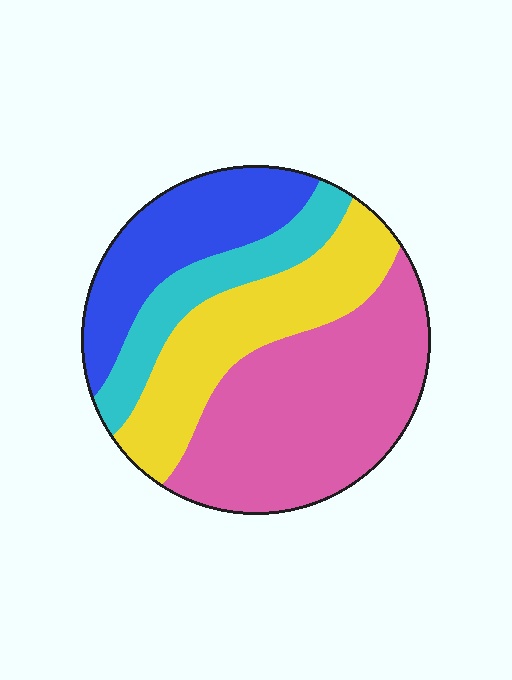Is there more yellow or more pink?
Pink.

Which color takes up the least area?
Cyan, at roughly 15%.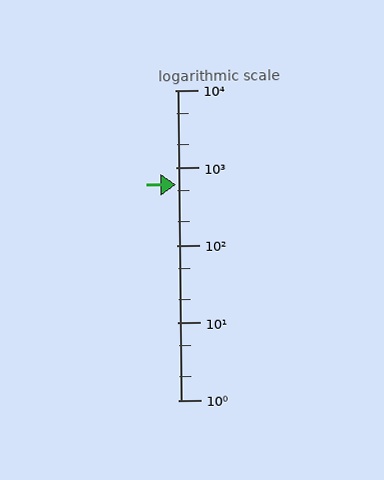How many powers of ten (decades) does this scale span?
The scale spans 4 decades, from 1 to 10000.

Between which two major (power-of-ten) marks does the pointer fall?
The pointer is between 100 and 1000.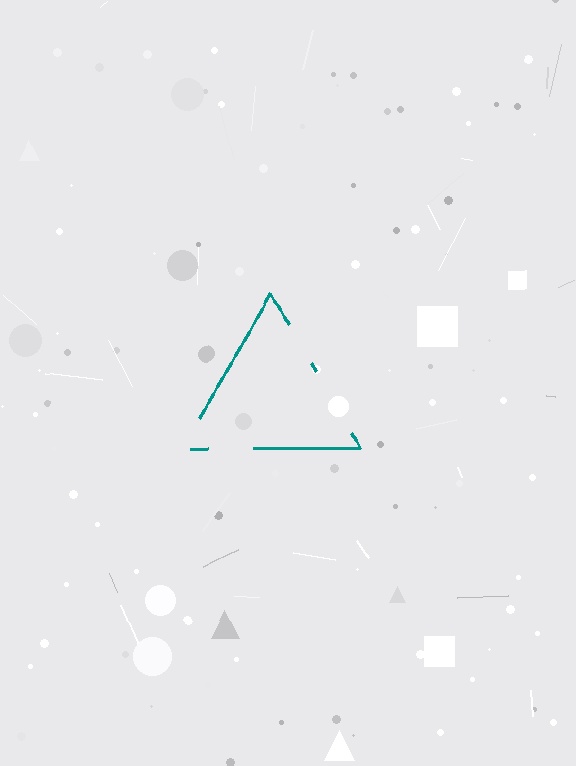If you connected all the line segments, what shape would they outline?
They would outline a triangle.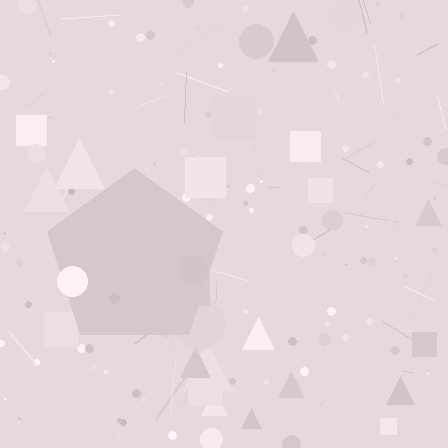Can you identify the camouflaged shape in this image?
The camouflaged shape is a pentagon.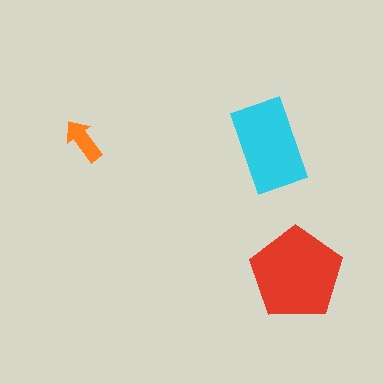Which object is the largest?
The red pentagon.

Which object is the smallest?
The orange arrow.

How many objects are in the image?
There are 3 objects in the image.